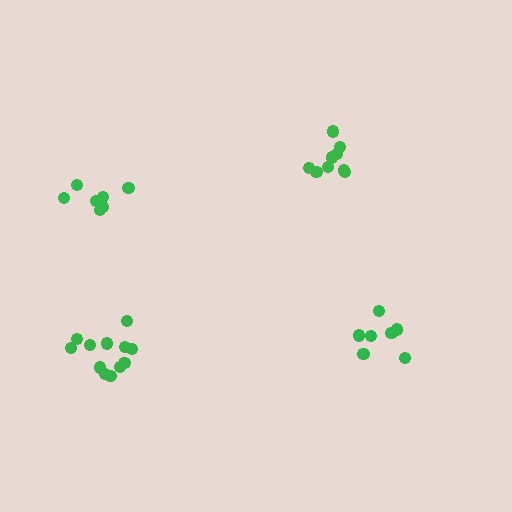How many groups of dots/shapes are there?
There are 4 groups.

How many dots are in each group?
Group 1: 7 dots, Group 2: 12 dots, Group 3: 7 dots, Group 4: 10 dots (36 total).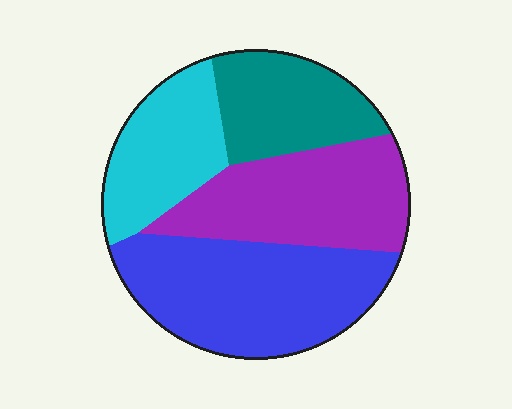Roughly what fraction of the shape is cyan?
Cyan covers about 20% of the shape.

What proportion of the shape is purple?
Purple covers 28% of the shape.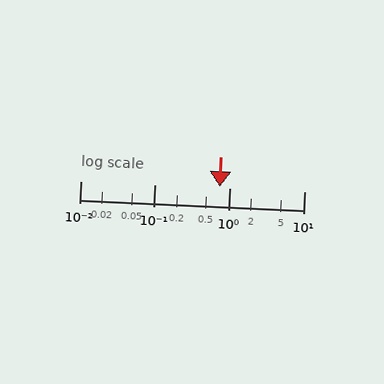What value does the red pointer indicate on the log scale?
The pointer indicates approximately 0.74.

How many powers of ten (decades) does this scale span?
The scale spans 3 decades, from 0.01 to 10.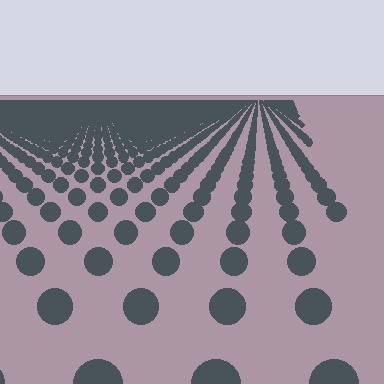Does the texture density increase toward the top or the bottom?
Density increases toward the top.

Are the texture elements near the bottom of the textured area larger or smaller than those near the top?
Larger. Near the bottom, elements are closer to the viewer and appear at a bigger on-screen size.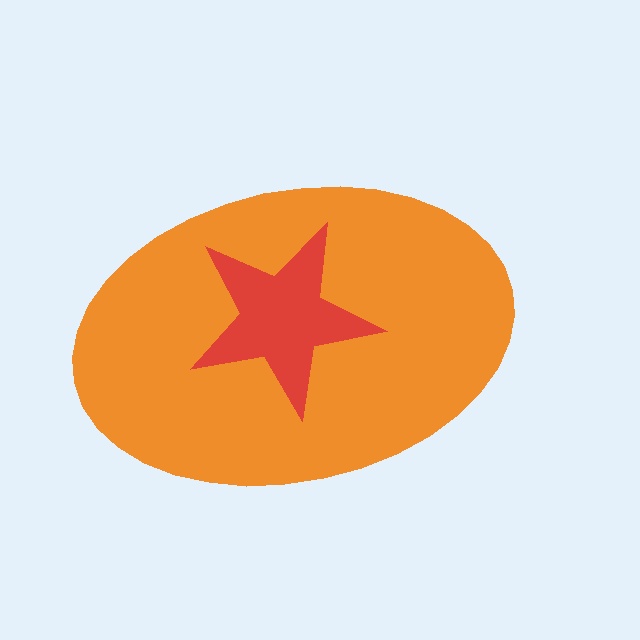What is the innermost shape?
The red star.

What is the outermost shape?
The orange ellipse.